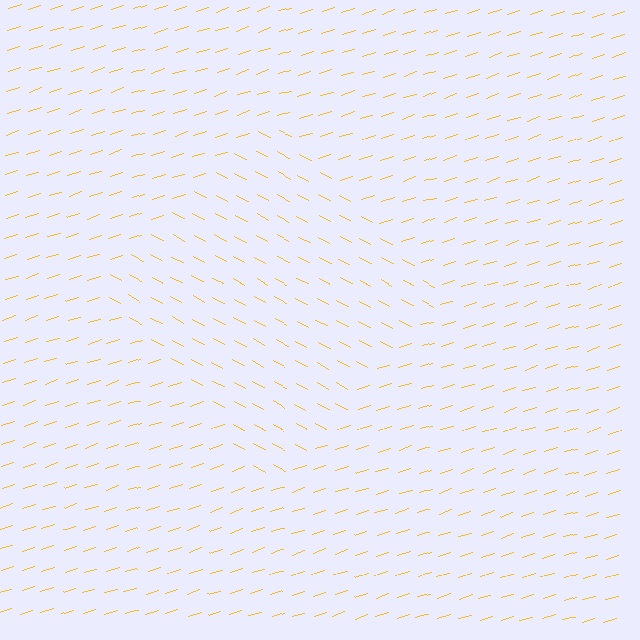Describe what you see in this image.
The image is filled with small yellow line segments. A diamond region in the image has lines oriented differently from the surrounding lines, creating a visible texture boundary.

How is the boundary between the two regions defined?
The boundary is defined purely by a change in line orientation (approximately 45 degrees difference). All lines are the same color and thickness.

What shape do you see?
I see a diamond.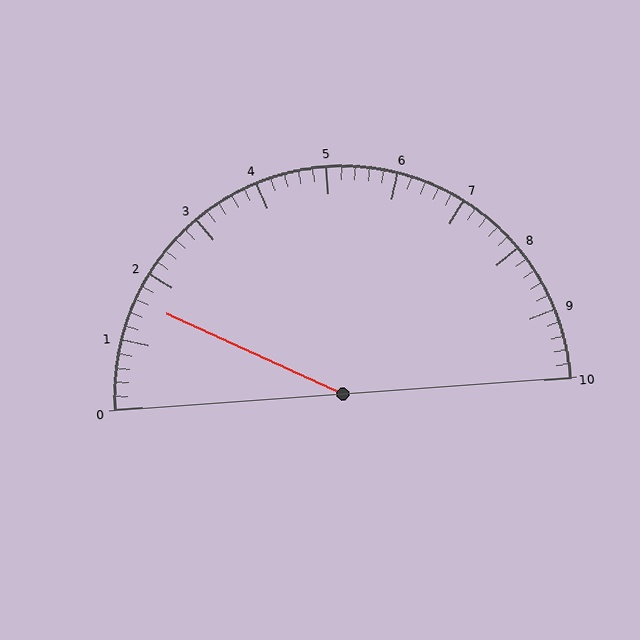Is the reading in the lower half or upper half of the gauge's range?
The reading is in the lower half of the range (0 to 10).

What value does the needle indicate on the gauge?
The needle indicates approximately 1.6.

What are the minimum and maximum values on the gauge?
The gauge ranges from 0 to 10.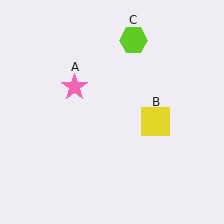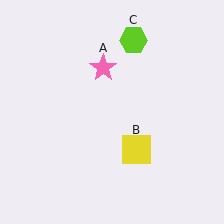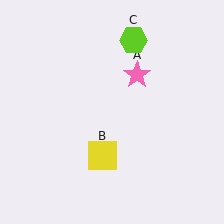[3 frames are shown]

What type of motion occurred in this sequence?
The pink star (object A), yellow square (object B) rotated clockwise around the center of the scene.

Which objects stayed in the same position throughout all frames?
Lime hexagon (object C) remained stationary.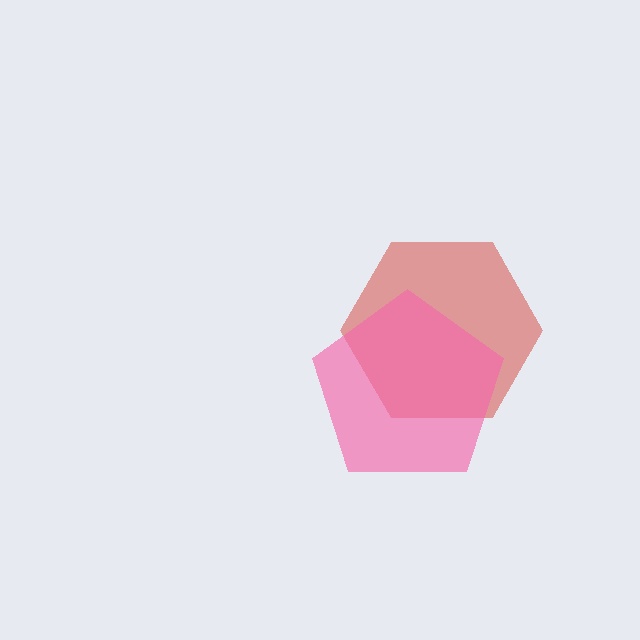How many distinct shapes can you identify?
There are 2 distinct shapes: a red hexagon, a pink pentagon.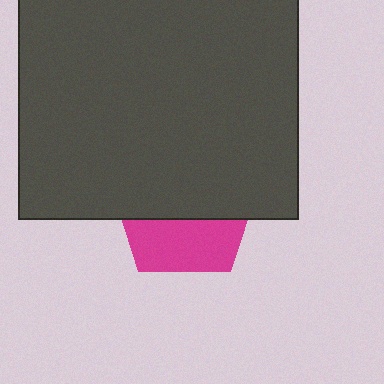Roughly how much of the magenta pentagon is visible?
A small part of it is visible (roughly 39%).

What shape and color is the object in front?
The object in front is a dark gray rectangle.